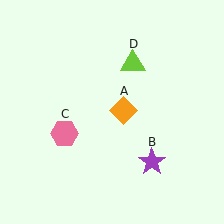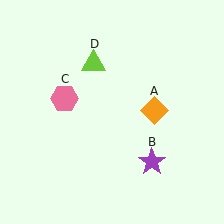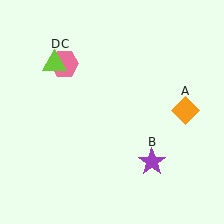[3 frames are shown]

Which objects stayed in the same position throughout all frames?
Purple star (object B) remained stationary.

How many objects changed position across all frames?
3 objects changed position: orange diamond (object A), pink hexagon (object C), lime triangle (object D).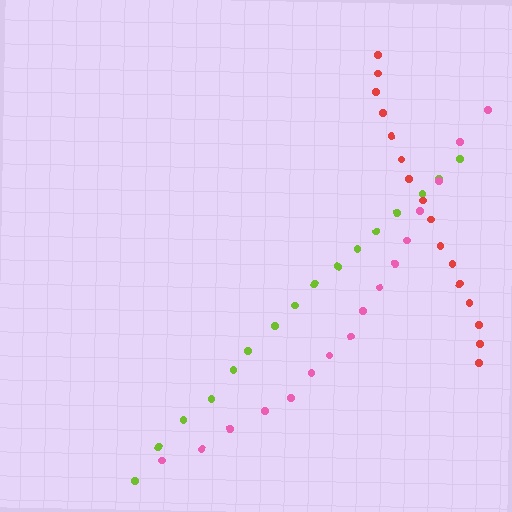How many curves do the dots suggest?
There are 3 distinct paths.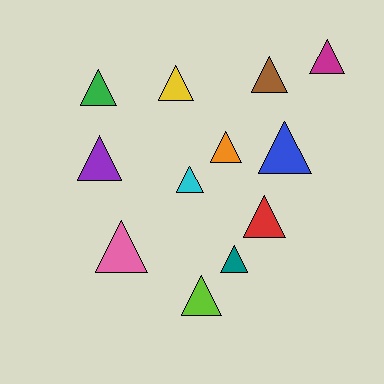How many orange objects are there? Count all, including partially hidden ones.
There is 1 orange object.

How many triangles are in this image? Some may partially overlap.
There are 12 triangles.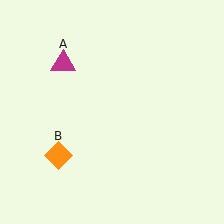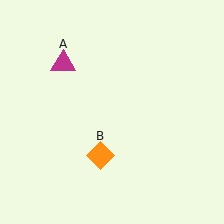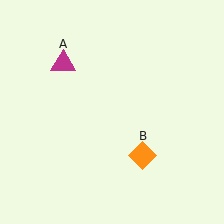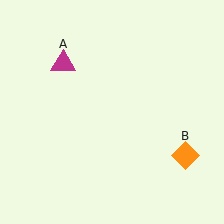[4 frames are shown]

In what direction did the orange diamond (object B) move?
The orange diamond (object B) moved right.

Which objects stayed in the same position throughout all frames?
Magenta triangle (object A) remained stationary.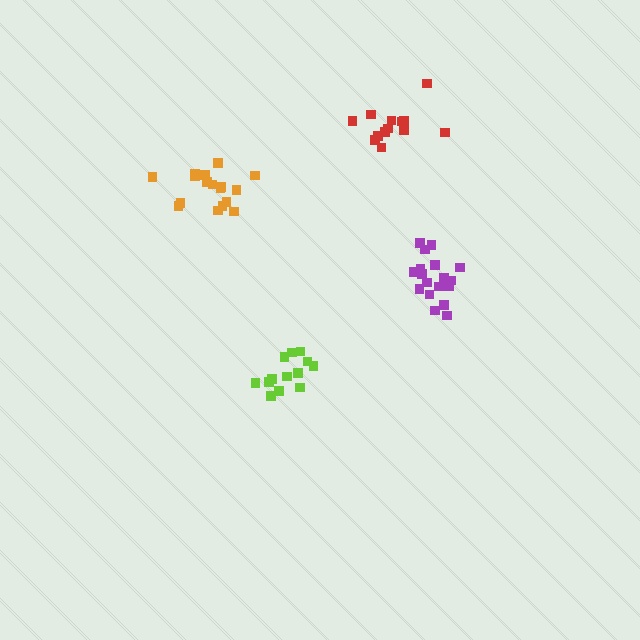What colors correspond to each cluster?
The clusters are colored: orange, purple, lime, red.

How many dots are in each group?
Group 1: 17 dots, Group 2: 18 dots, Group 3: 13 dots, Group 4: 14 dots (62 total).